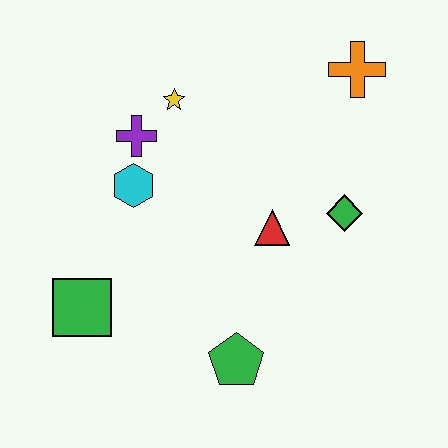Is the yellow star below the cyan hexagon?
No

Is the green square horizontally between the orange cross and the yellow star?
No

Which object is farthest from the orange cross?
The green square is farthest from the orange cross.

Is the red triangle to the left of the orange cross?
Yes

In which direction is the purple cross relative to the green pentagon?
The purple cross is above the green pentagon.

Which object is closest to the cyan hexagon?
The purple cross is closest to the cyan hexagon.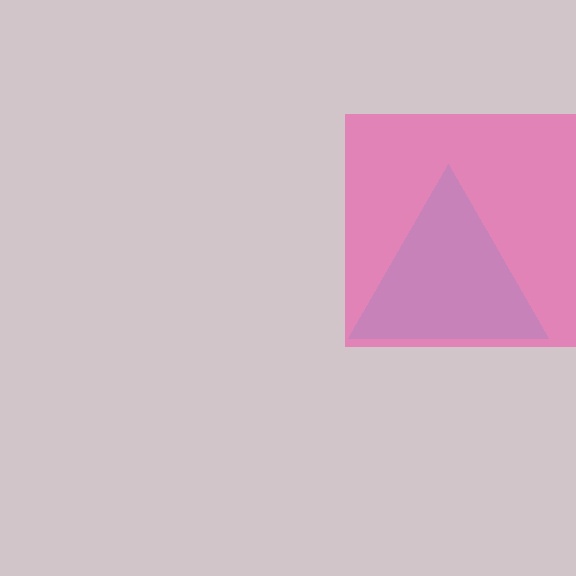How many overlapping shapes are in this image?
There are 2 overlapping shapes in the image.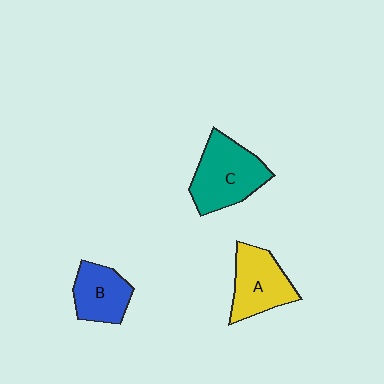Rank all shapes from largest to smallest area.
From largest to smallest: C (teal), A (yellow), B (blue).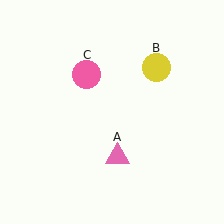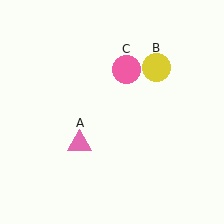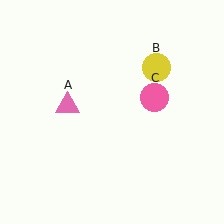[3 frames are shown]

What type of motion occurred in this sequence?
The pink triangle (object A), pink circle (object C) rotated clockwise around the center of the scene.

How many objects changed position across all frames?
2 objects changed position: pink triangle (object A), pink circle (object C).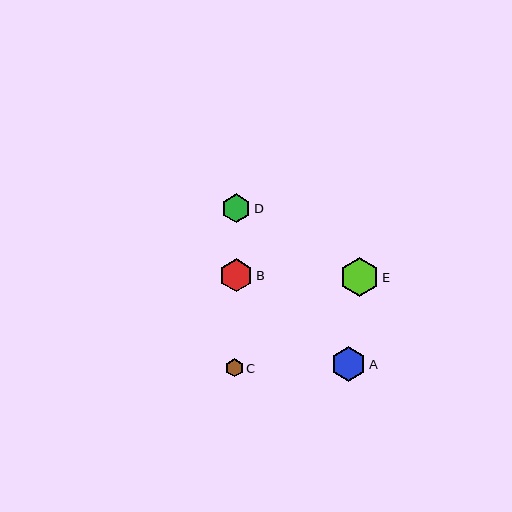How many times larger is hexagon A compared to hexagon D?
Hexagon A is approximately 1.2 times the size of hexagon D.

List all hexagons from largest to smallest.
From largest to smallest: E, A, B, D, C.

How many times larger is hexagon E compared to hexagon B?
Hexagon E is approximately 1.2 times the size of hexagon B.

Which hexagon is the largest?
Hexagon E is the largest with a size of approximately 39 pixels.